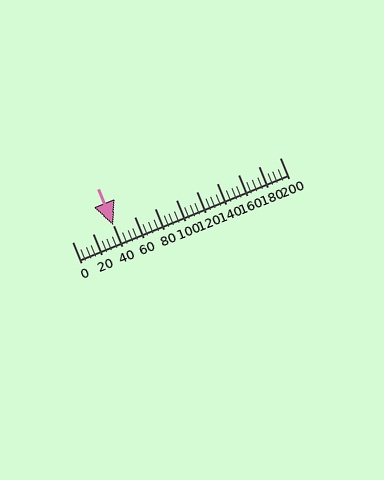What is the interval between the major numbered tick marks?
The major tick marks are spaced 20 units apart.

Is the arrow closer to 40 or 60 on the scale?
The arrow is closer to 40.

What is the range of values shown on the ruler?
The ruler shows values from 0 to 200.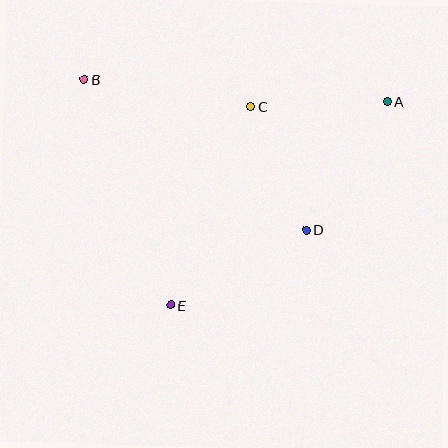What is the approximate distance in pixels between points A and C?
The distance between A and C is approximately 136 pixels.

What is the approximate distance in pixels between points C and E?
The distance between C and E is approximately 214 pixels.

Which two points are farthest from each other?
Points A and B are farthest from each other.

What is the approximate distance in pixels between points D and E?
The distance between D and E is approximately 155 pixels.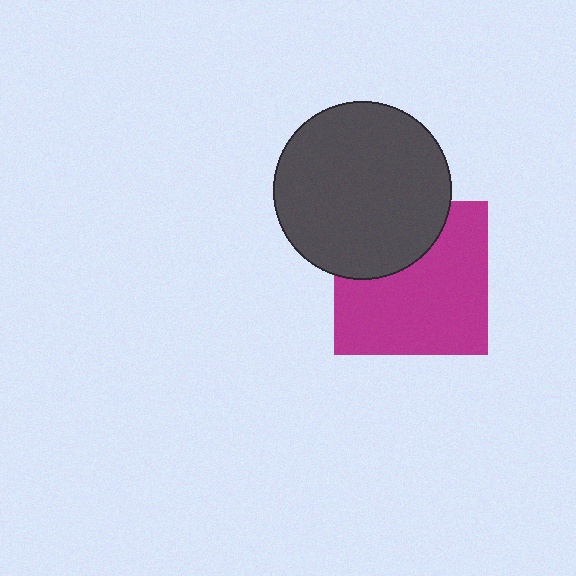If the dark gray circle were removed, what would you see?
You would see the complete magenta square.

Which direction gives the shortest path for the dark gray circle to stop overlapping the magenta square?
Moving up gives the shortest separation.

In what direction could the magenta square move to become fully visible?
The magenta square could move down. That would shift it out from behind the dark gray circle entirely.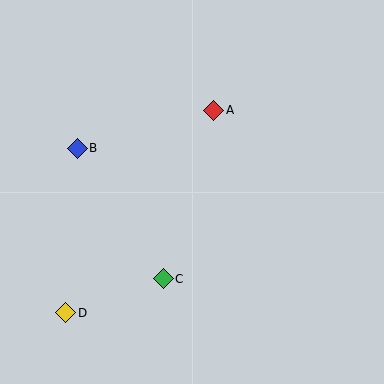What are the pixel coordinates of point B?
Point B is at (77, 148).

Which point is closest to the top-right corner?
Point A is closest to the top-right corner.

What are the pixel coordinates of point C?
Point C is at (163, 279).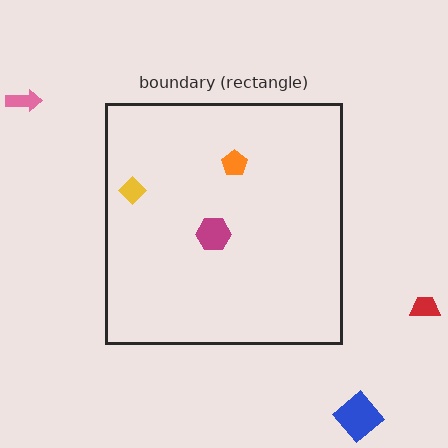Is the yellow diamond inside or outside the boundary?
Inside.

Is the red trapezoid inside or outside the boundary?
Outside.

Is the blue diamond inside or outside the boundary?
Outside.